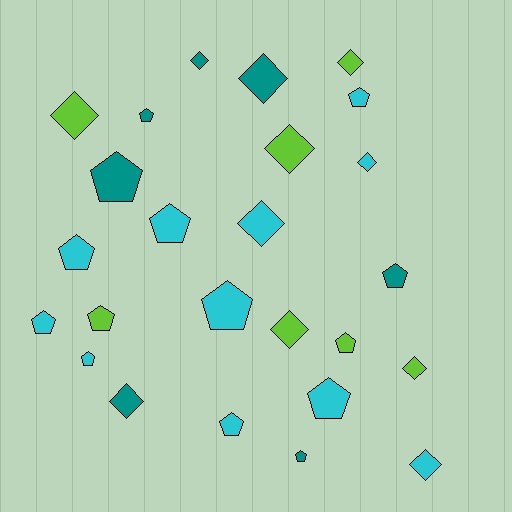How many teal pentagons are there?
There are 4 teal pentagons.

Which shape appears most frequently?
Pentagon, with 14 objects.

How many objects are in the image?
There are 25 objects.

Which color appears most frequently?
Cyan, with 11 objects.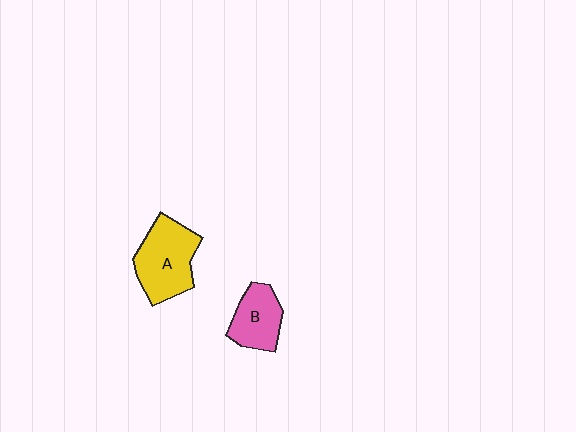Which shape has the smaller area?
Shape B (pink).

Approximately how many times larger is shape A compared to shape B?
Approximately 1.5 times.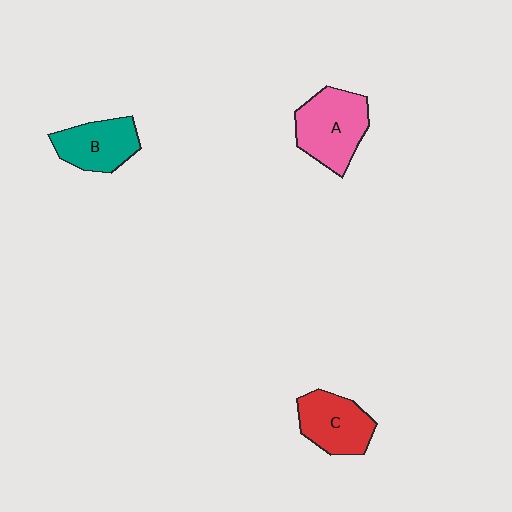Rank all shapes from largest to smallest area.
From largest to smallest: A (pink), C (red), B (teal).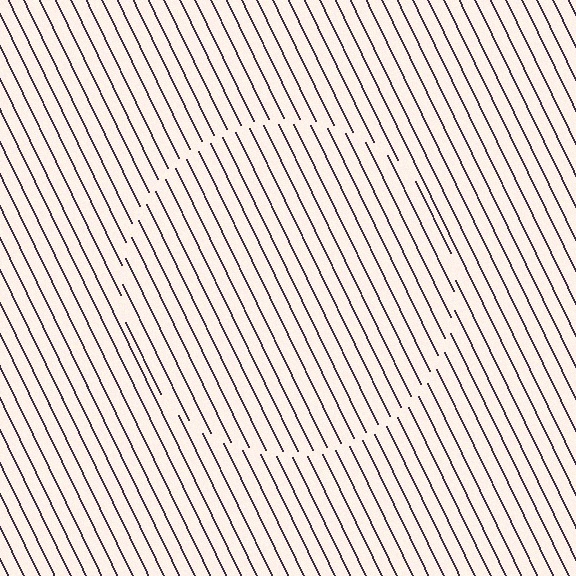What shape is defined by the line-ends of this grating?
An illusory circle. The interior of the shape contains the same grating, shifted by half a period — the contour is defined by the phase discontinuity where line-ends from the inner and outer gratings abut.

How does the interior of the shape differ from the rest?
The interior of the shape contains the same grating, shifted by half a period — the contour is defined by the phase discontinuity where line-ends from the inner and outer gratings abut.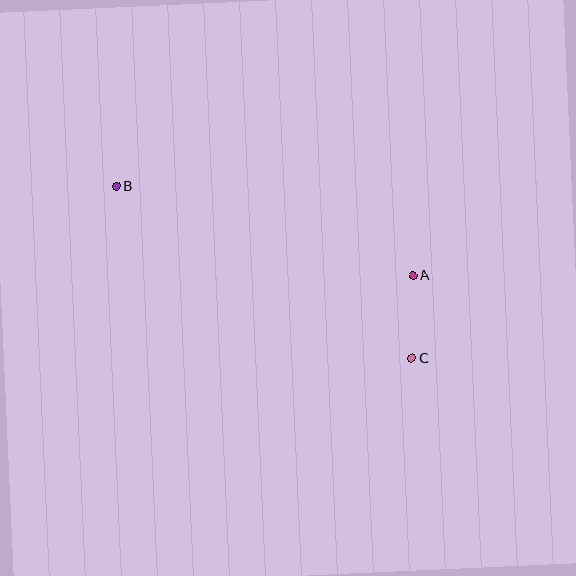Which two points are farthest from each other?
Points B and C are farthest from each other.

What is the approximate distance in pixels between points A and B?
The distance between A and B is approximately 310 pixels.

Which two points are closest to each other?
Points A and C are closest to each other.